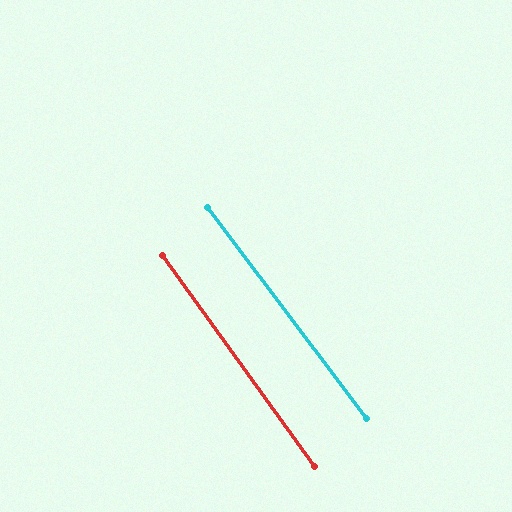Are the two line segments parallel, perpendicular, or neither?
Parallel — their directions differ by only 1.1°.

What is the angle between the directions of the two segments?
Approximately 1 degree.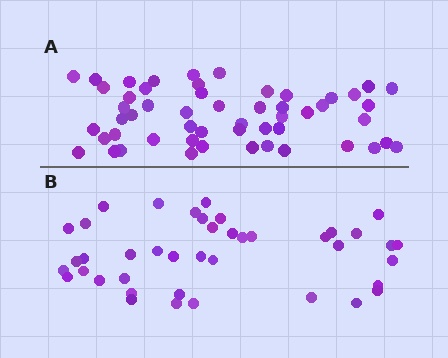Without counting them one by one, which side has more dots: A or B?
Region A (the top region) has more dots.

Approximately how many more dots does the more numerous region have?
Region A has roughly 12 or so more dots than region B.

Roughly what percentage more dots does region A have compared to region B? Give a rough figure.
About 30% more.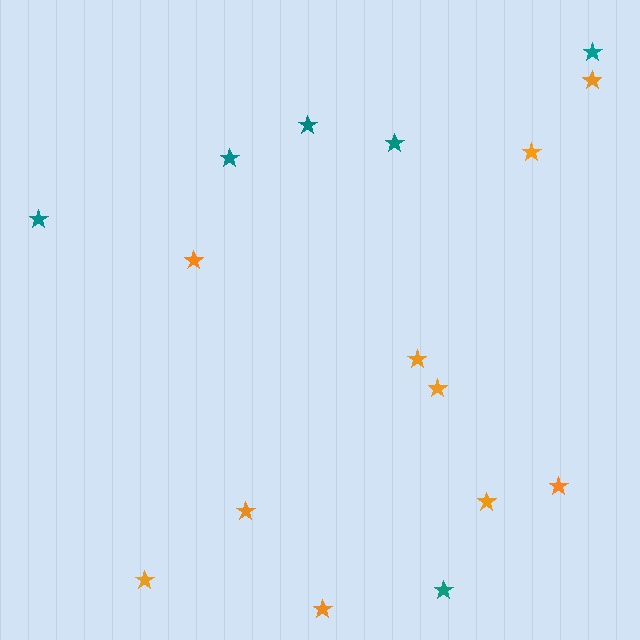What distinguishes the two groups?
There are 2 groups: one group of orange stars (10) and one group of teal stars (6).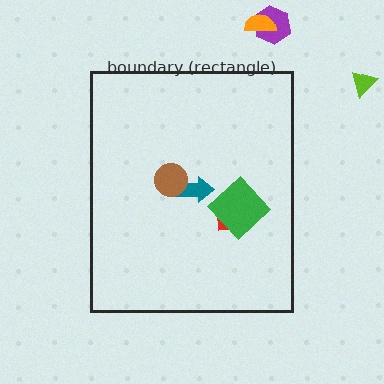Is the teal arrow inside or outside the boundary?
Inside.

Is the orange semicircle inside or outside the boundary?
Outside.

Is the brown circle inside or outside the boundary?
Inside.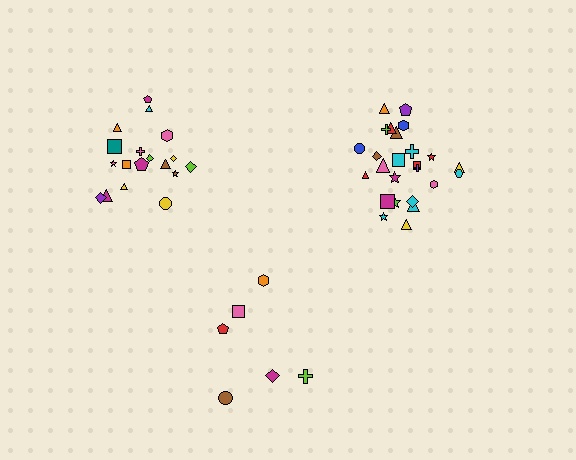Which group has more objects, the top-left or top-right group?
The top-right group.